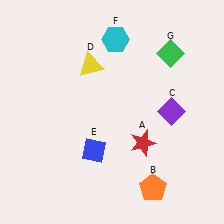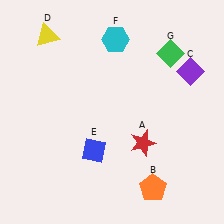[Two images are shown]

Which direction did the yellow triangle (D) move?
The yellow triangle (D) moved left.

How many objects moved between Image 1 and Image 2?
2 objects moved between the two images.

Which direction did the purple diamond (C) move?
The purple diamond (C) moved up.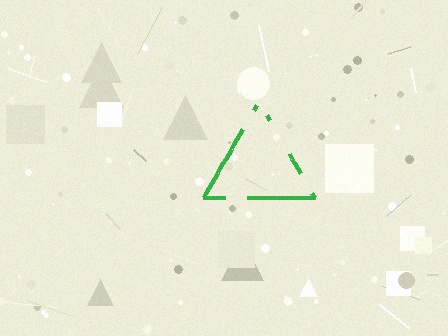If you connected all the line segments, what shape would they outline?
They would outline a triangle.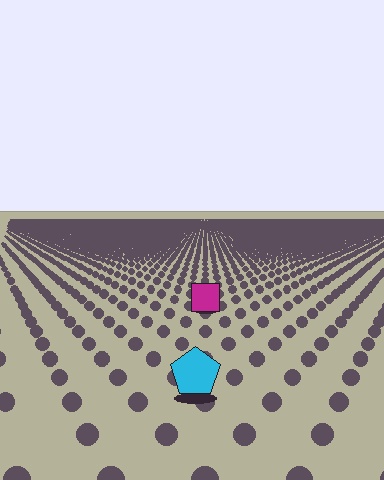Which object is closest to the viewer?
The cyan pentagon is closest. The texture marks near it are larger and more spread out.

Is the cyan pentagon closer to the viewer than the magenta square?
Yes. The cyan pentagon is closer — you can tell from the texture gradient: the ground texture is coarser near it.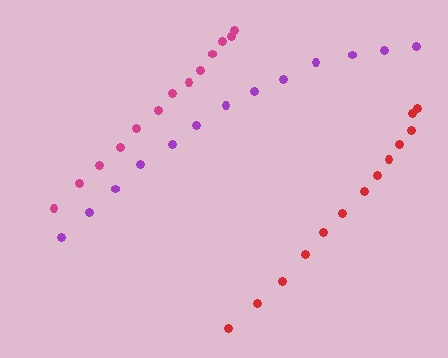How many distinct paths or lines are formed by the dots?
There are 3 distinct paths.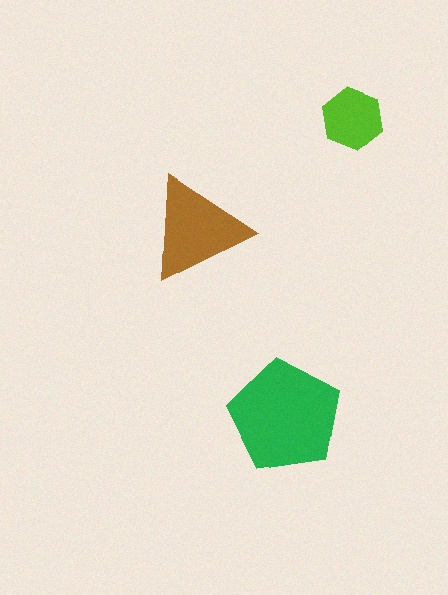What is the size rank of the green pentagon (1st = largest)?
1st.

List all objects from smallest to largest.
The lime hexagon, the brown triangle, the green pentagon.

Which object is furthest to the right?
The lime hexagon is rightmost.